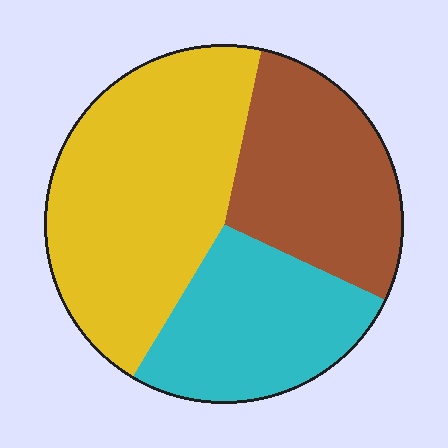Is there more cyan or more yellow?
Yellow.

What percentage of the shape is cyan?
Cyan takes up between a quarter and a half of the shape.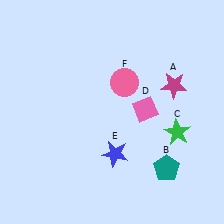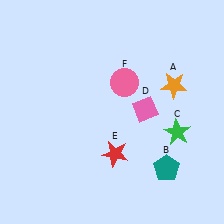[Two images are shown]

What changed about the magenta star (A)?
In Image 1, A is magenta. In Image 2, it changed to orange.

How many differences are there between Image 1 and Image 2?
There are 2 differences between the two images.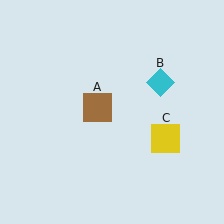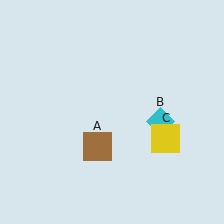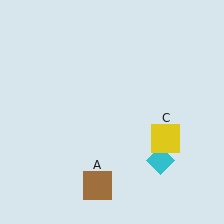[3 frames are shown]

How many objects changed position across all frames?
2 objects changed position: brown square (object A), cyan diamond (object B).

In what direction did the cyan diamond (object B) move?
The cyan diamond (object B) moved down.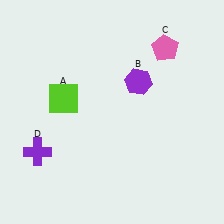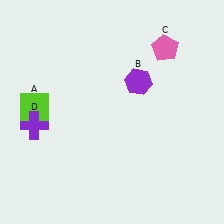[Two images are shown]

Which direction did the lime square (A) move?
The lime square (A) moved left.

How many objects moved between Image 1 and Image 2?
2 objects moved between the two images.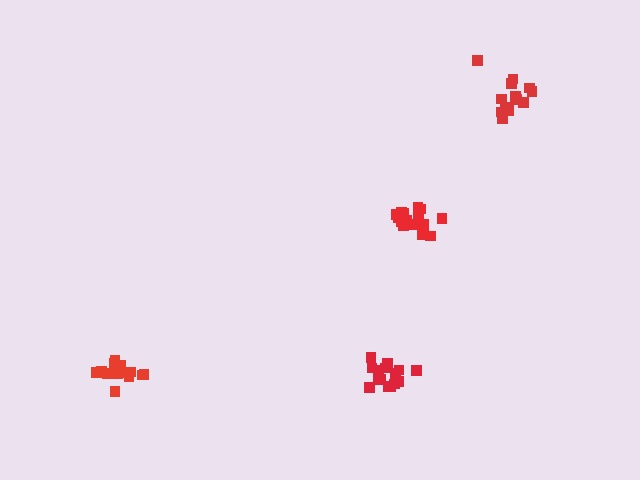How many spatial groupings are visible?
There are 4 spatial groupings.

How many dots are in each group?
Group 1: 14 dots, Group 2: 18 dots, Group 3: 15 dots, Group 4: 14 dots (61 total).